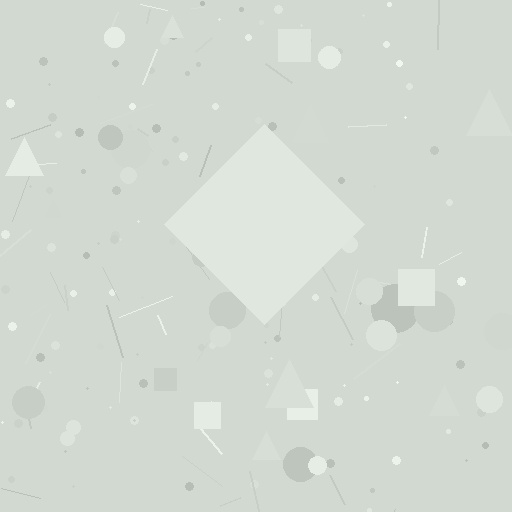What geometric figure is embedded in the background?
A diamond is embedded in the background.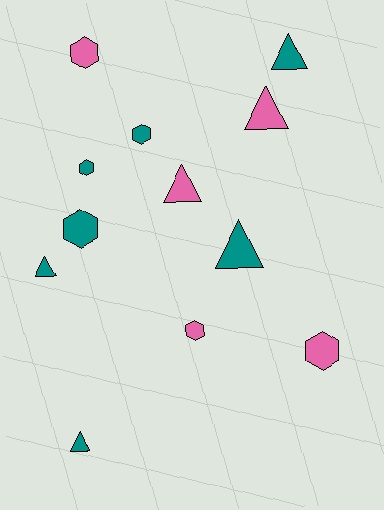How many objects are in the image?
There are 12 objects.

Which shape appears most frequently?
Hexagon, with 6 objects.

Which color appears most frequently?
Teal, with 7 objects.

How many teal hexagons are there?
There are 3 teal hexagons.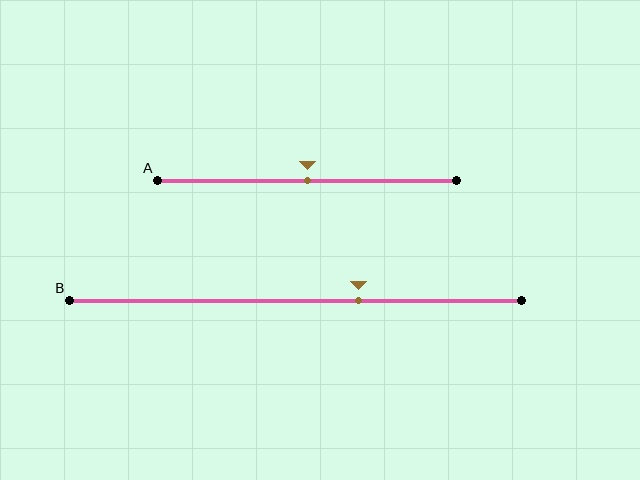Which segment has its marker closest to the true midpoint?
Segment A has its marker closest to the true midpoint.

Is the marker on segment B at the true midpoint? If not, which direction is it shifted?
No, the marker on segment B is shifted to the right by about 14% of the segment length.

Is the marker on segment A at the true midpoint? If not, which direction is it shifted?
Yes, the marker on segment A is at the true midpoint.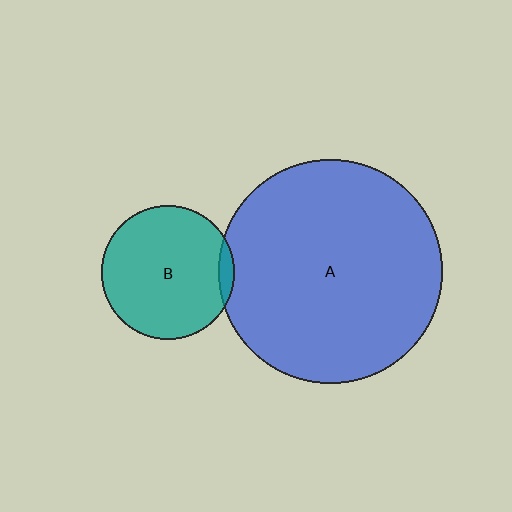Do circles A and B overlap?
Yes.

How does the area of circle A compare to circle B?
Approximately 2.8 times.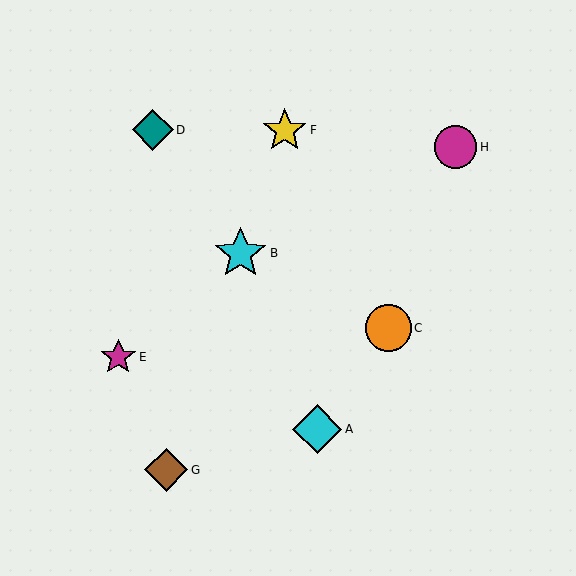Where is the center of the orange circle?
The center of the orange circle is at (388, 328).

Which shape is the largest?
The cyan star (labeled B) is the largest.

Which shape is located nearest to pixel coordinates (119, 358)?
The magenta star (labeled E) at (118, 357) is nearest to that location.